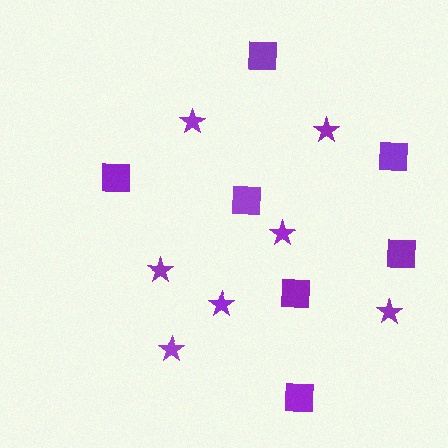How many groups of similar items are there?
There are 2 groups: one group of squares (7) and one group of stars (7).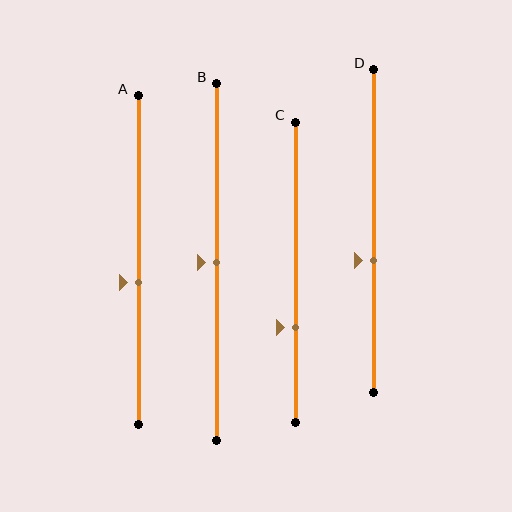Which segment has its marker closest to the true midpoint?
Segment B has its marker closest to the true midpoint.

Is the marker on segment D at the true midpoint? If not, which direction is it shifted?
No, the marker on segment D is shifted downward by about 9% of the segment length.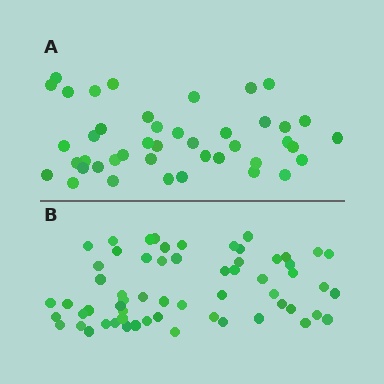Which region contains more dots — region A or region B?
Region B (the bottom region) has more dots.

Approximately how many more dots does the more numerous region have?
Region B has approximately 15 more dots than region A.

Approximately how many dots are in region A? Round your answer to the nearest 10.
About 40 dots. (The exact count is 43, which rounds to 40.)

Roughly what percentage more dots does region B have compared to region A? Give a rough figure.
About 40% more.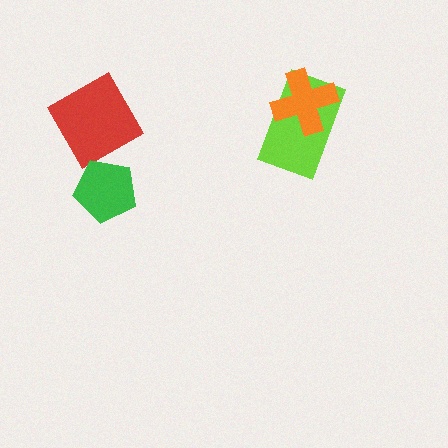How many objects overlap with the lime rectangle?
1 object overlaps with the lime rectangle.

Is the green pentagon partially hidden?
No, no other shape covers it.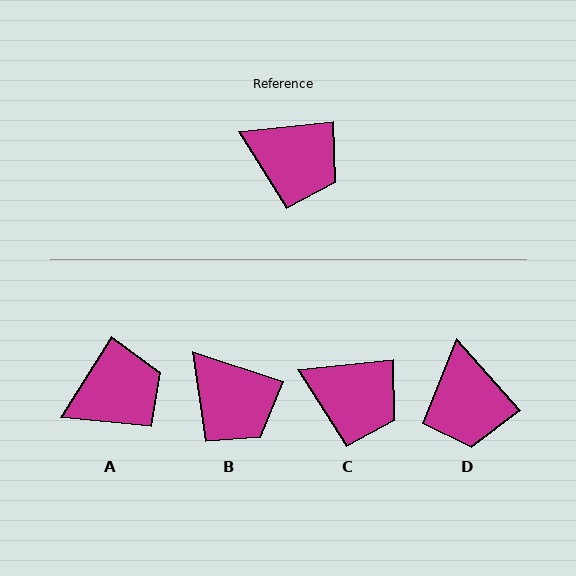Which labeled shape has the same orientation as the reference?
C.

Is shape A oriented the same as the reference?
No, it is off by about 52 degrees.